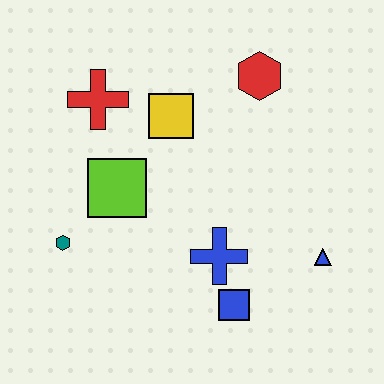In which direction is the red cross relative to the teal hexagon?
The red cross is above the teal hexagon.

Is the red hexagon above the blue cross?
Yes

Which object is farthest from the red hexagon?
The teal hexagon is farthest from the red hexagon.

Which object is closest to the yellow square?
The red cross is closest to the yellow square.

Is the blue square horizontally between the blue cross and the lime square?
No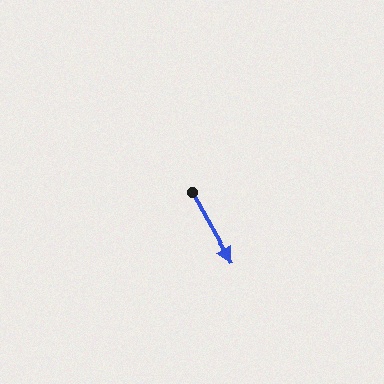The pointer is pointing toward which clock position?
Roughly 5 o'clock.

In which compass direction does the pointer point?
Southeast.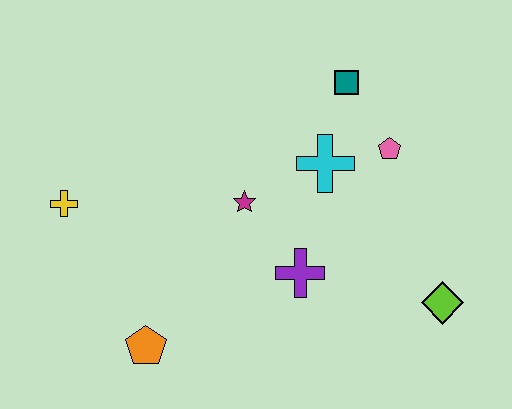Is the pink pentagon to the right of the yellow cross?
Yes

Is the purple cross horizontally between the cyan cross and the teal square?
No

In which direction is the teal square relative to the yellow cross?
The teal square is to the right of the yellow cross.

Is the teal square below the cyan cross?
No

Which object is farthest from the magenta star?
The lime diamond is farthest from the magenta star.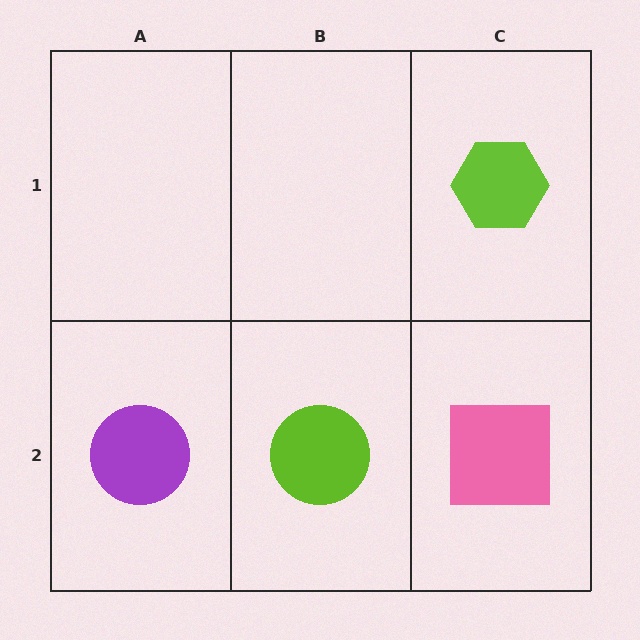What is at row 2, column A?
A purple circle.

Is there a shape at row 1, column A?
No, that cell is empty.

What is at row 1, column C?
A lime hexagon.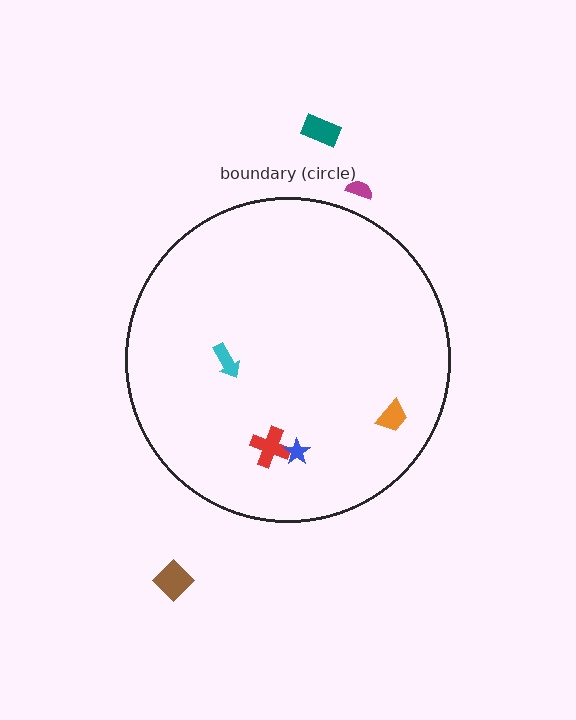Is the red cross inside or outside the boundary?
Inside.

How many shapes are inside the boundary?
4 inside, 3 outside.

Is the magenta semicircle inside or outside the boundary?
Outside.